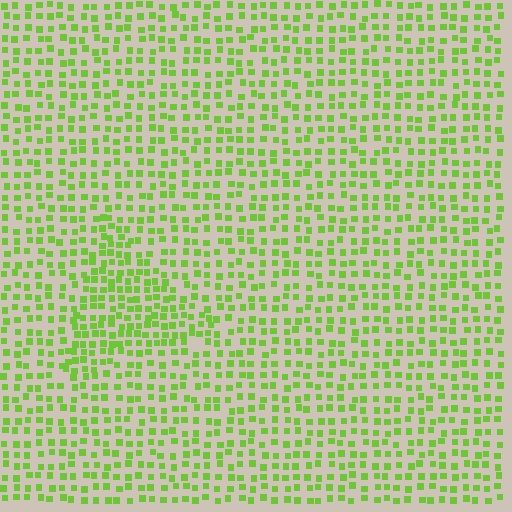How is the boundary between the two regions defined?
The boundary is defined by a change in element density (approximately 1.6x ratio). All elements are the same color, size, and shape.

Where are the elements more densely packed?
The elements are more densely packed inside the triangle boundary.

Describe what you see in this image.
The image contains small lime elements arranged at two different densities. A triangle-shaped region is visible where the elements are more densely packed than the surrounding area.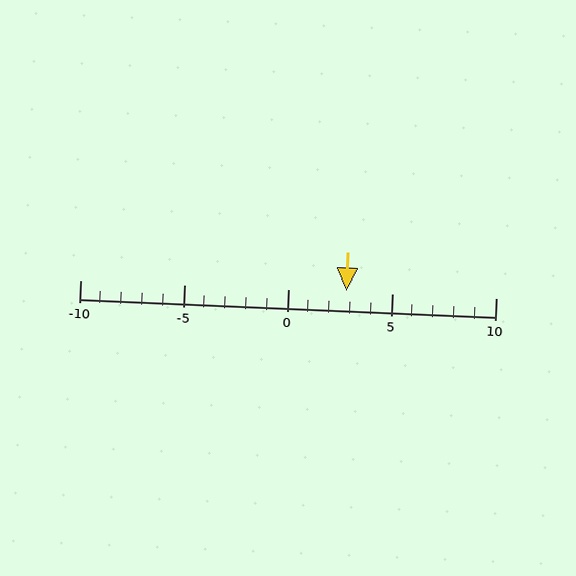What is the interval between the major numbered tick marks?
The major tick marks are spaced 5 units apart.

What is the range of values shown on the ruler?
The ruler shows values from -10 to 10.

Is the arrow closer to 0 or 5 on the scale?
The arrow is closer to 5.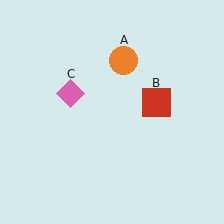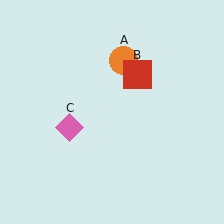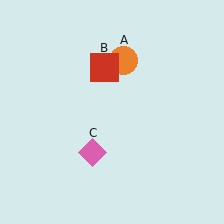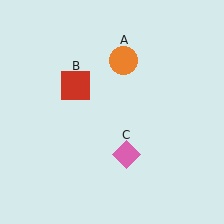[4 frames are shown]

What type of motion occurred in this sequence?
The red square (object B), pink diamond (object C) rotated counterclockwise around the center of the scene.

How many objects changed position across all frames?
2 objects changed position: red square (object B), pink diamond (object C).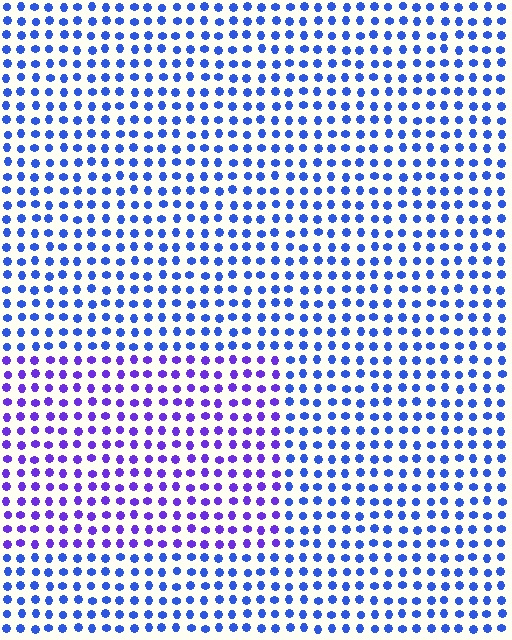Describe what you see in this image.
The image is filled with small blue elements in a uniform arrangement. A rectangle-shaped region is visible where the elements are tinted to a slightly different hue, forming a subtle color boundary.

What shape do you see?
I see a rectangle.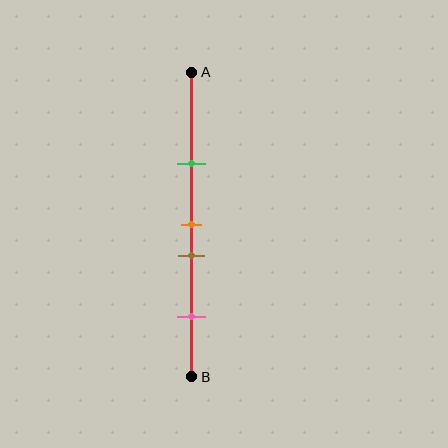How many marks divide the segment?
There are 4 marks dividing the segment.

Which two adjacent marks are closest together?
The orange and brown marks are the closest adjacent pair.